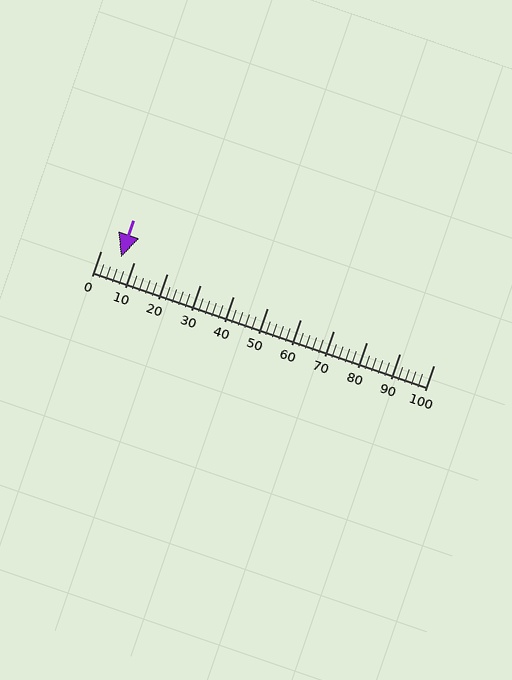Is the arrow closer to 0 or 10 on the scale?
The arrow is closer to 10.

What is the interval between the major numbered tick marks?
The major tick marks are spaced 10 units apart.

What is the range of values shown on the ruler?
The ruler shows values from 0 to 100.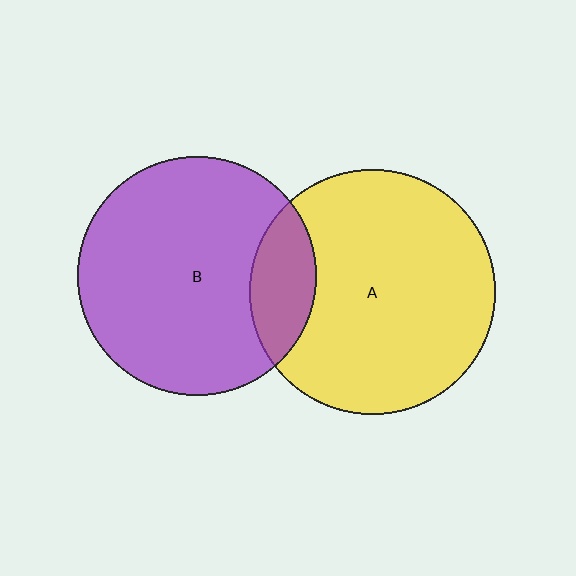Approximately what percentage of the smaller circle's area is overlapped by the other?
Approximately 15%.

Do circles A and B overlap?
Yes.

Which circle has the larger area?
Circle A (yellow).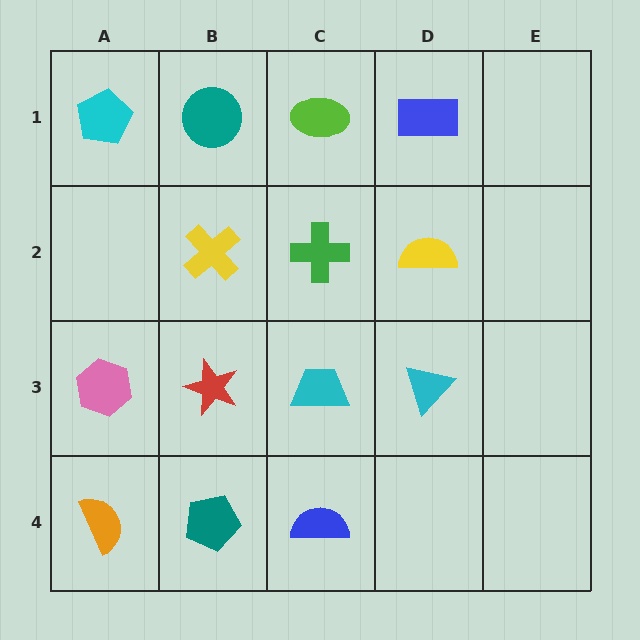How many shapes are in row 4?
3 shapes.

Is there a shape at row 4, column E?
No, that cell is empty.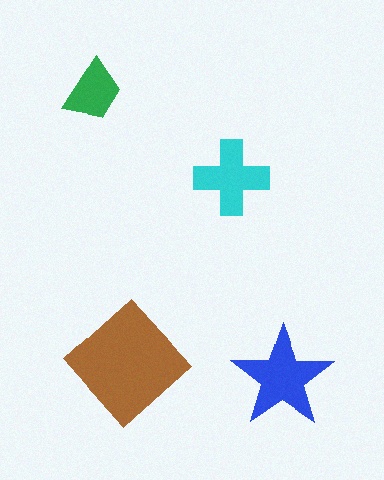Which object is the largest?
The brown diamond.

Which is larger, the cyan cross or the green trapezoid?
The cyan cross.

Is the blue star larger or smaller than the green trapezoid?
Larger.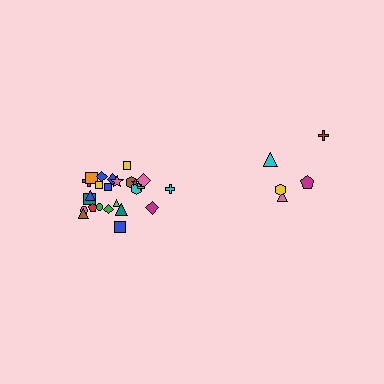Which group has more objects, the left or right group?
The left group.